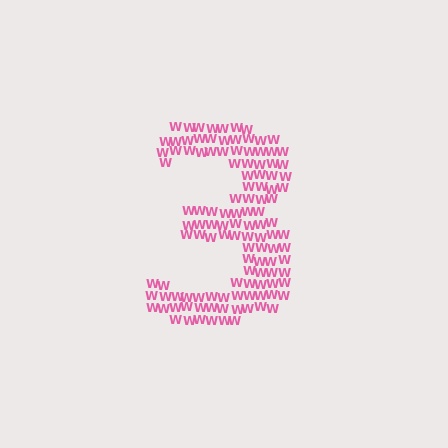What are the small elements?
The small elements are letter W's.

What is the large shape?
The large shape is the digit 3.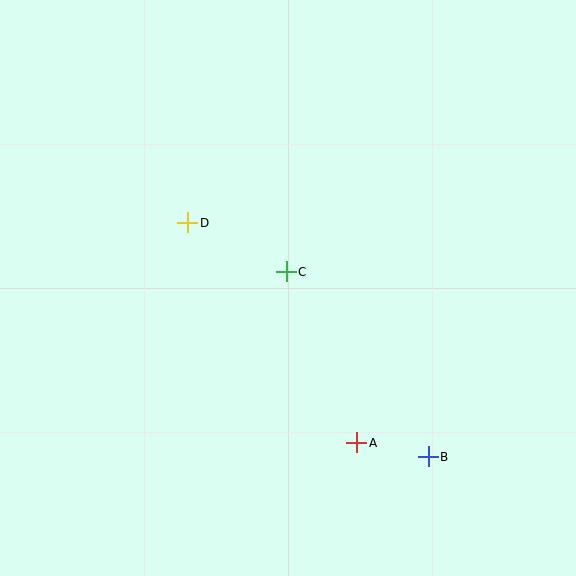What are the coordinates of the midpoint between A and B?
The midpoint between A and B is at (393, 450).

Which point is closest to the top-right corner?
Point C is closest to the top-right corner.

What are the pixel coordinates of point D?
Point D is at (188, 223).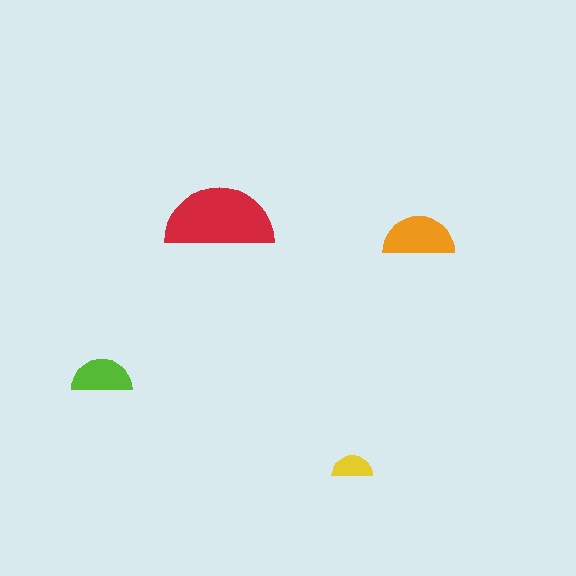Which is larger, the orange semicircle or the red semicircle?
The red one.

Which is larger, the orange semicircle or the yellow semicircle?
The orange one.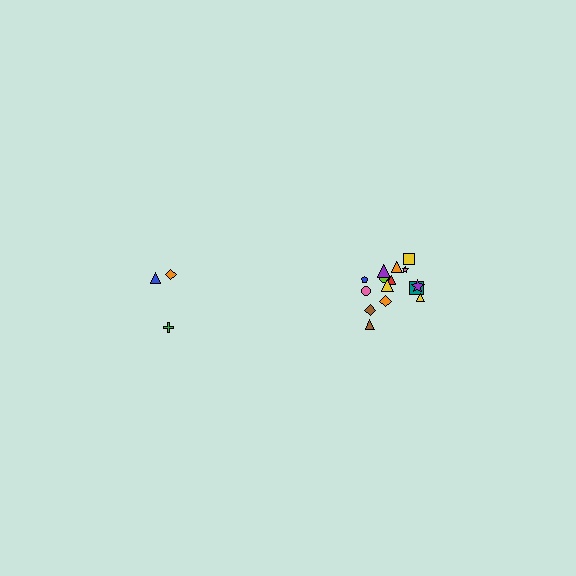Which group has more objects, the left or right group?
The right group.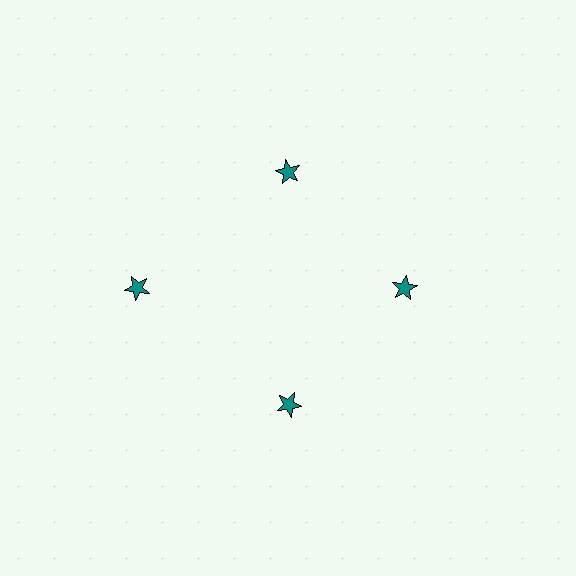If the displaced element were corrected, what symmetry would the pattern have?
It would have 4-fold rotational symmetry — the pattern would map onto itself every 90 degrees.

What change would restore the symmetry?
The symmetry would be restored by moving it inward, back onto the ring so that all 4 stars sit at equal angles and equal distance from the center.